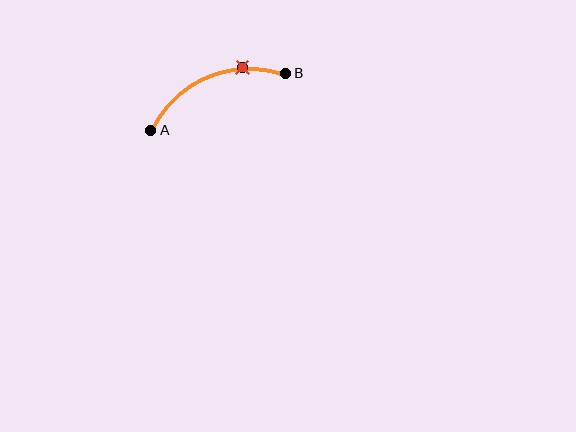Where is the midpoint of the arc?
The arc midpoint is the point on the curve farthest from the straight line joining A and B. It sits above that line.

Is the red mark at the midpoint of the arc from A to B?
No. The red mark lies on the arc but is closer to endpoint B. The arc midpoint would be at the point on the curve equidistant along the arc from both A and B.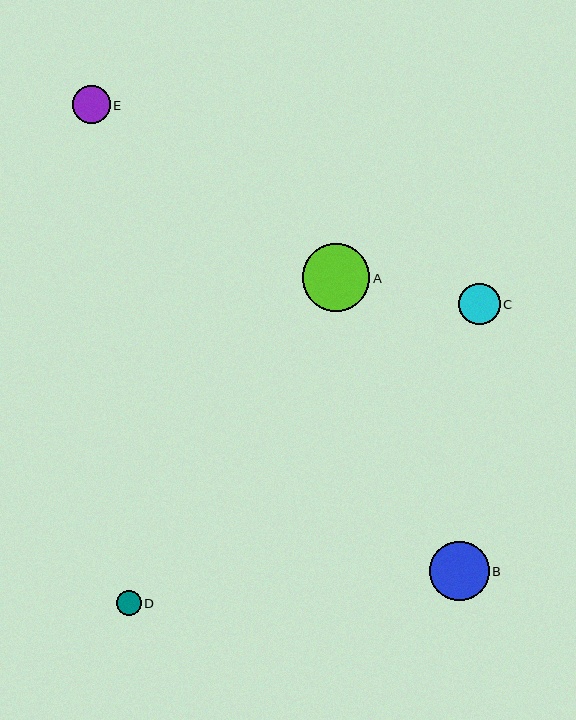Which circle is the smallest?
Circle D is the smallest with a size of approximately 25 pixels.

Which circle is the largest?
Circle A is the largest with a size of approximately 68 pixels.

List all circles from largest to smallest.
From largest to smallest: A, B, C, E, D.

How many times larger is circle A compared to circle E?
Circle A is approximately 1.8 times the size of circle E.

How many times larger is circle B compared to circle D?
Circle B is approximately 2.4 times the size of circle D.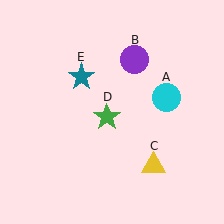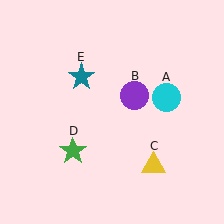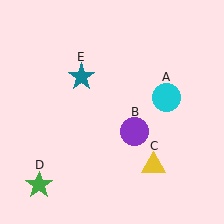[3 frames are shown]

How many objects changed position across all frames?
2 objects changed position: purple circle (object B), green star (object D).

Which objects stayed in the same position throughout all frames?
Cyan circle (object A) and yellow triangle (object C) and teal star (object E) remained stationary.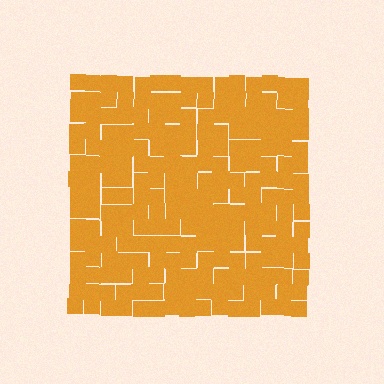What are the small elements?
The small elements are squares.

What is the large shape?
The large shape is a square.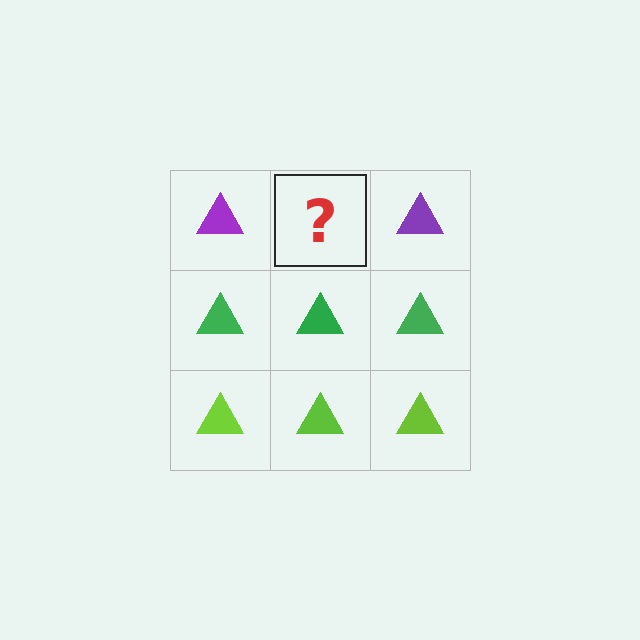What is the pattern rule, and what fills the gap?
The rule is that each row has a consistent color. The gap should be filled with a purple triangle.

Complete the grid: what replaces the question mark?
The question mark should be replaced with a purple triangle.